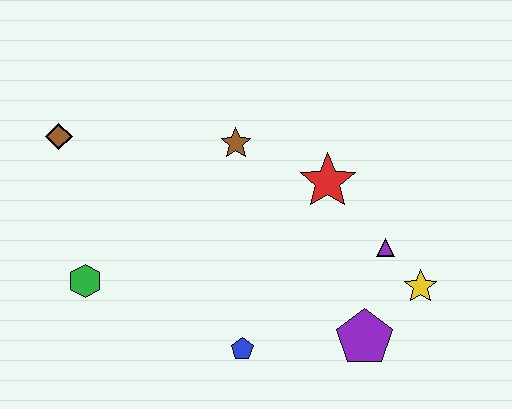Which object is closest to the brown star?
The red star is closest to the brown star.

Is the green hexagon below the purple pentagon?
No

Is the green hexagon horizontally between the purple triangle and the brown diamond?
Yes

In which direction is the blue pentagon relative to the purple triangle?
The blue pentagon is to the left of the purple triangle.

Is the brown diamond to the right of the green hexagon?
No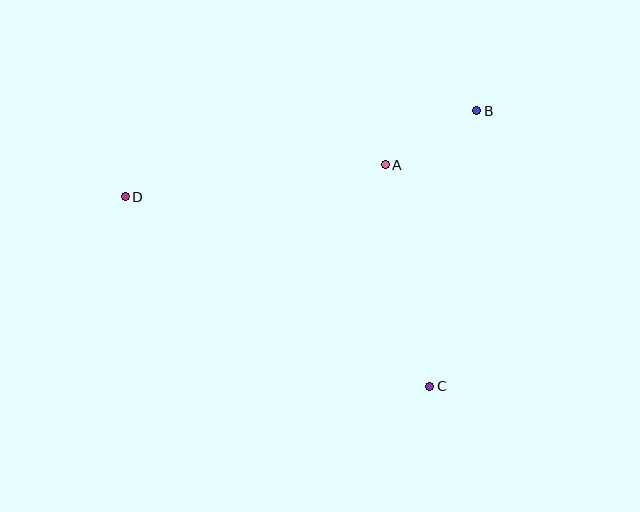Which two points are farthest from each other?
Points B and D are farthest from each other.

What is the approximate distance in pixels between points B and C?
The distance between B and C is approximately 280 pixels.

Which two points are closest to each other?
Points A and B are closest to each other.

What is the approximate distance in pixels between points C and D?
The distance between C and D is approximately 358 pixels.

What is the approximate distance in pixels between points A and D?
The distance between A and D is approximately 262 pixels.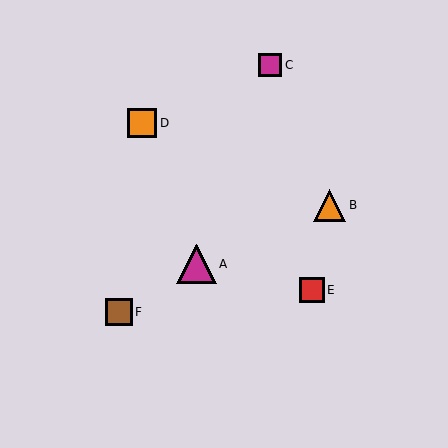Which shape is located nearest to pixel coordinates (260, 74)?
The magenta square (labeled C) at (270, 65) is nearest to that location.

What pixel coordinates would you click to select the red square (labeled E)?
Click at (312, 290) to select the red square E.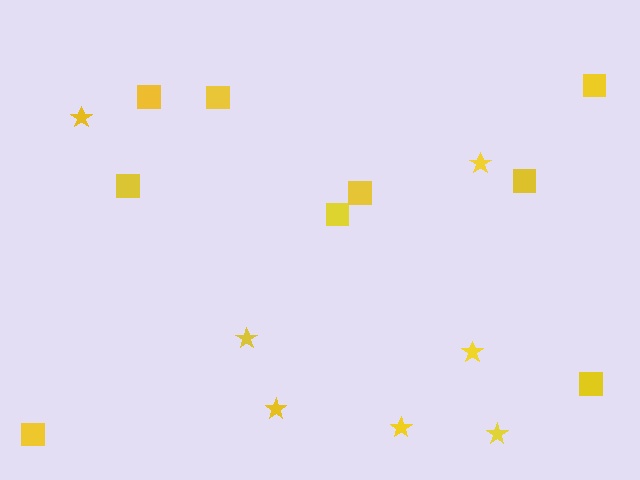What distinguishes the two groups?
There are 2 groups: one group of squares (9) and one group of stars (7).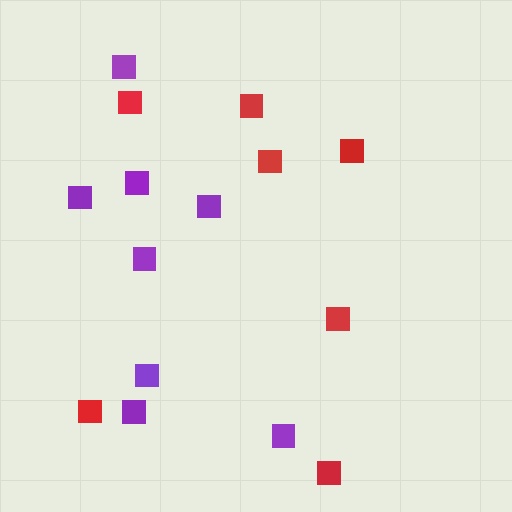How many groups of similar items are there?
There are 2 groups: one group of red squares (7) and one group of purple squares (8).